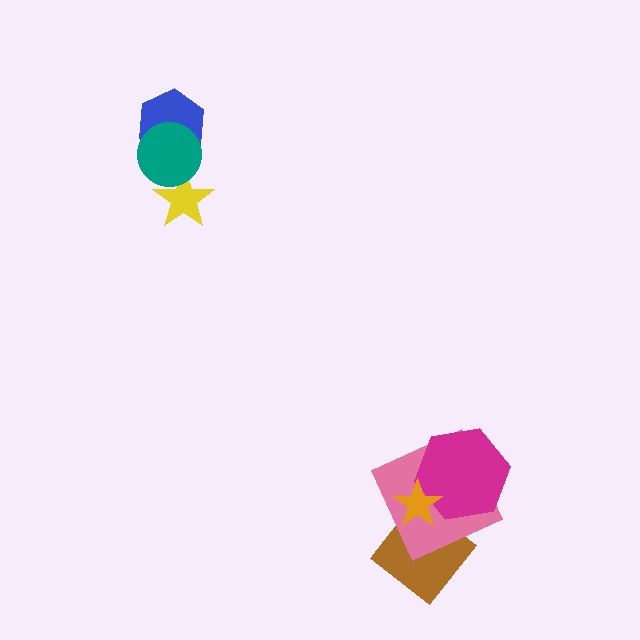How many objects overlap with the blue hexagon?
1 object overlaps with the blue hexagon.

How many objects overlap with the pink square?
3 objects overlap with the pink square.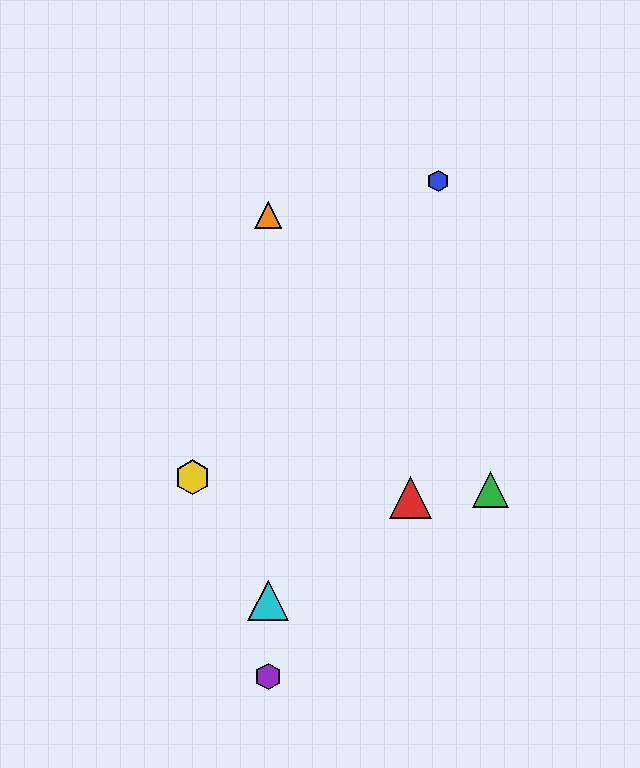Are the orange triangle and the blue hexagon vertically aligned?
No, the orange triangle is at x≈268 and the blue hexagon is at x≈438.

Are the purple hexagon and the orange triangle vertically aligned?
Yes, both are at x≈268.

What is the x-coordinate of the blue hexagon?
The blue hexagon is at x≈438.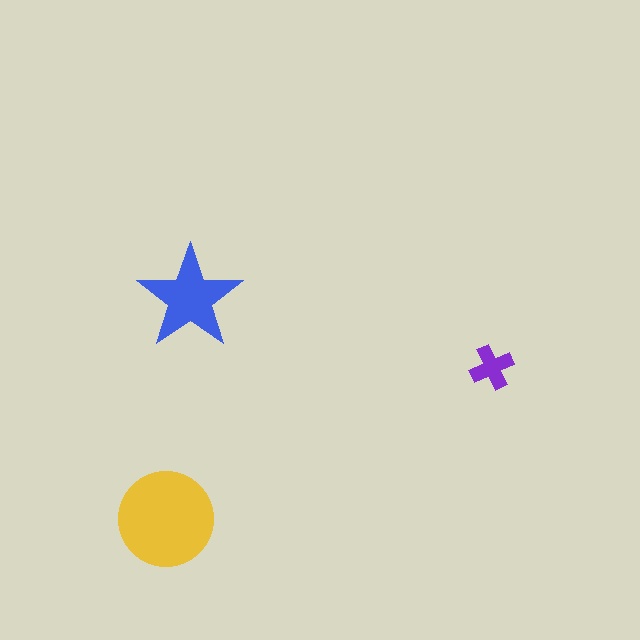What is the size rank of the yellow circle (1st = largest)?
1st.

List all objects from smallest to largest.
The purple cross, the blue star, the yellow circle.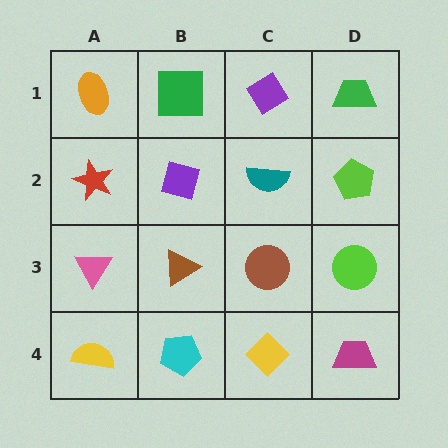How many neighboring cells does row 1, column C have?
3.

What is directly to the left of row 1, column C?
A green square.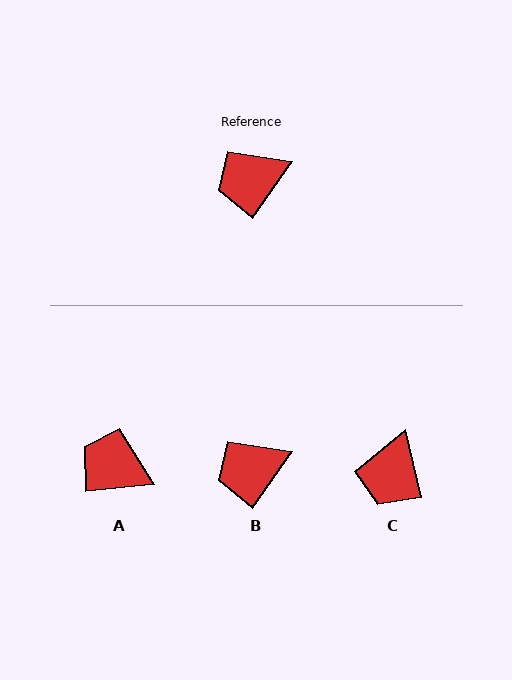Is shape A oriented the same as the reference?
No, it is off by about 50 degrees.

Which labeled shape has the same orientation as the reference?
B.